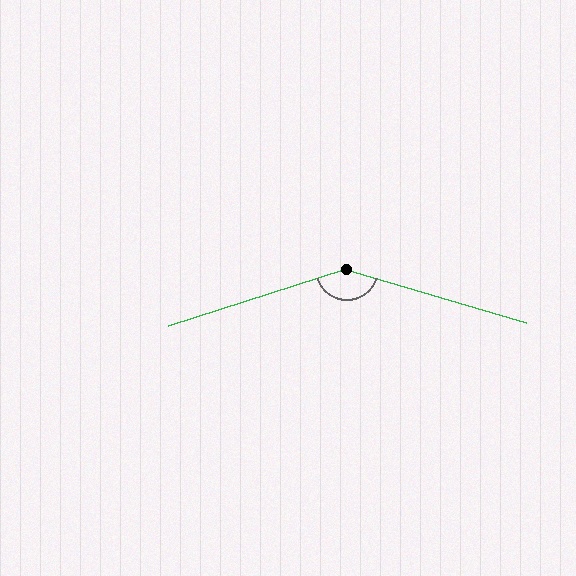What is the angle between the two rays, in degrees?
Approximately 146 degrees.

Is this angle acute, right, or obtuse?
It is obtuse.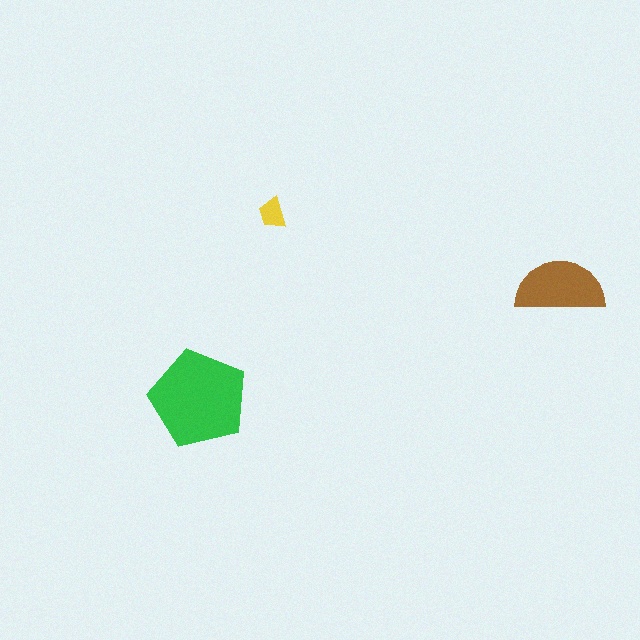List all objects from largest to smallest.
The green pentagon, the brown semicircle, the yellow trapezoid.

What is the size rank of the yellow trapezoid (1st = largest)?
3rd.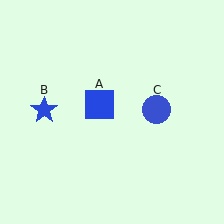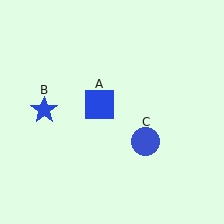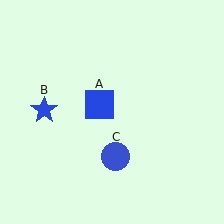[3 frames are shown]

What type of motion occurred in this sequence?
The blue circle (object C) rotated clockwise around the center of the scene.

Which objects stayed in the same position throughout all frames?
Blue square (object A) and blue star (object B) remained stationary.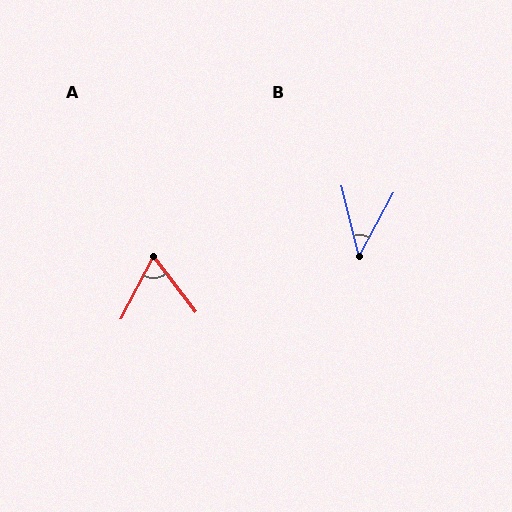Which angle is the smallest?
B, at approximately 42 degrees.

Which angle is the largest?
A, at approximately 65 degrees.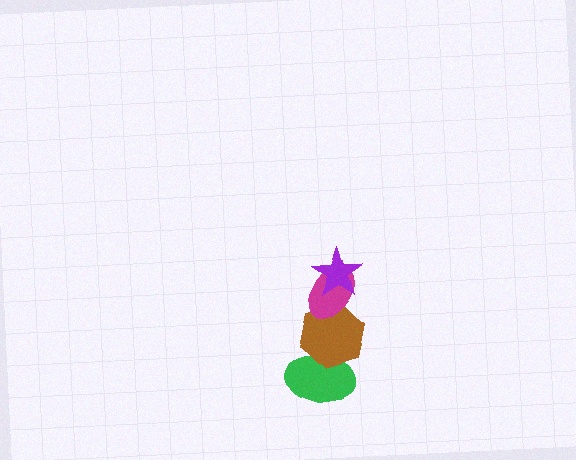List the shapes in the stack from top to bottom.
From top to bottom: the purple star, the magenta ellipse, the brown hexagon, the green ellipse.